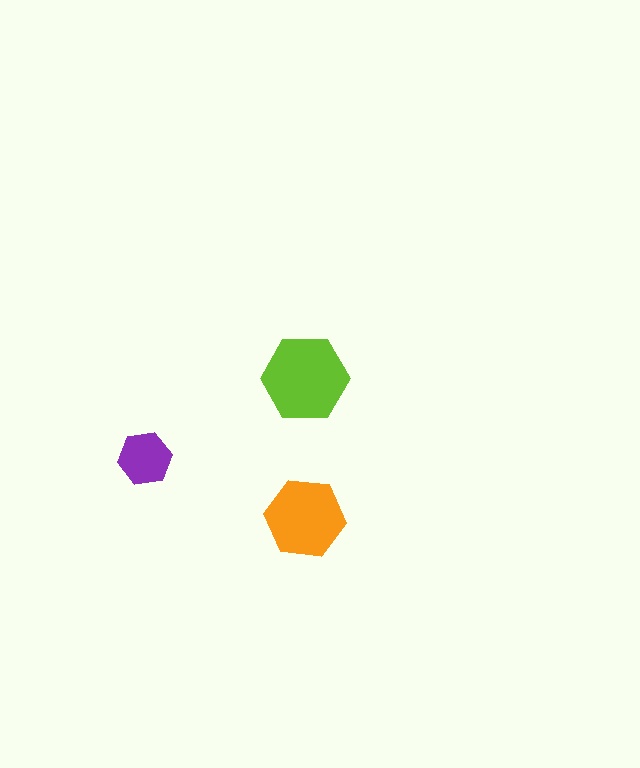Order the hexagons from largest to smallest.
the lime one, the orange one, the purple one.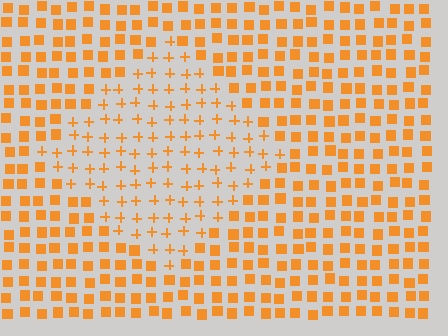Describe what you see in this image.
The image is filled with small orange elements arranged in a uniform grid. A diamond-shaped region contains plus signs, while the surrounding area contains squares. The boundary is defined purely by the change in element shape.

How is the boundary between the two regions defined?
The boundary is defined by a change in element shape: plus signs inside vs. squares outside. All elements share the same color and spacing.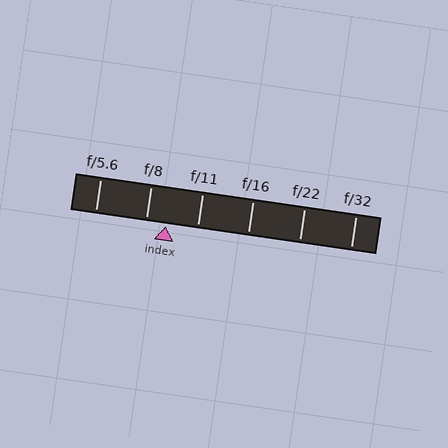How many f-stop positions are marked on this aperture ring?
There are 6 f-stop positions marked.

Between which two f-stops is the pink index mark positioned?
The index mark is between f/8 and f/11.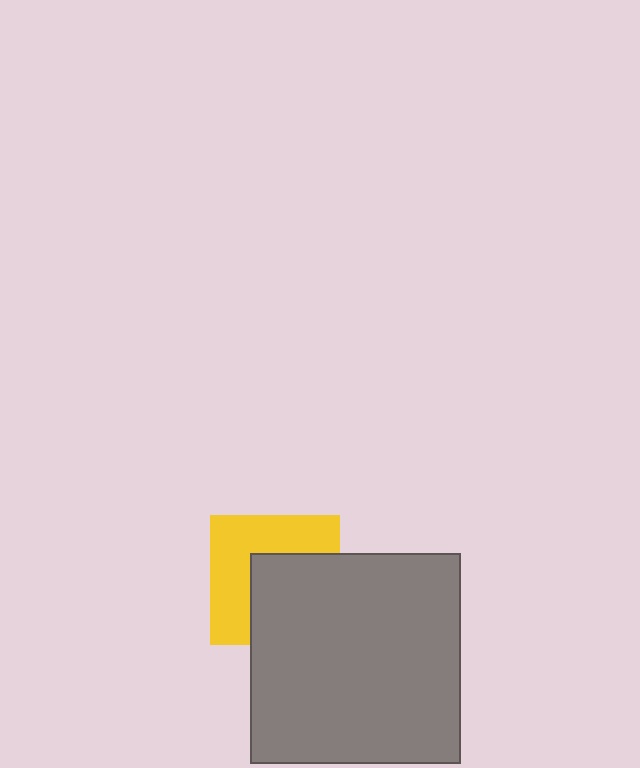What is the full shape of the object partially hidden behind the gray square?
The partially hidden object is a yellow square.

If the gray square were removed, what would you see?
You would see the complete yellow square.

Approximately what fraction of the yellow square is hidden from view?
Roughly 49% of the yellow square is hidden behind the gray square.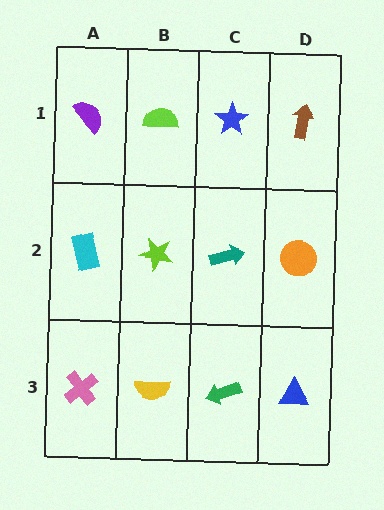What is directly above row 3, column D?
An orange circle.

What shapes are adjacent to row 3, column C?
A teal arrow (row 2, column C), a yellow semicircle (row 3, column B), a blue triangle (row 3, column D).